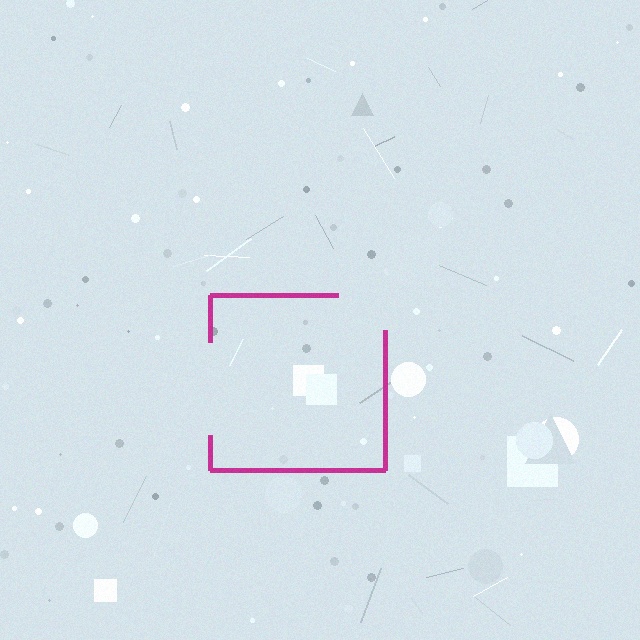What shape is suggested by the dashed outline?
The dashed outline suggests a square.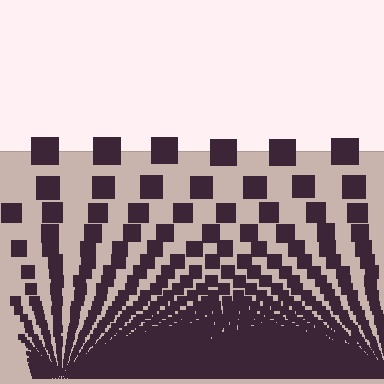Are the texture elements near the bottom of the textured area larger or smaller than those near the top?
Smaller. The gradient is inverted — elements near the bottom are smaller and denser.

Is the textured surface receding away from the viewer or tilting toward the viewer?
The surface appears to tilt toward the viewer. Texture elements get larger and sparser toward the top.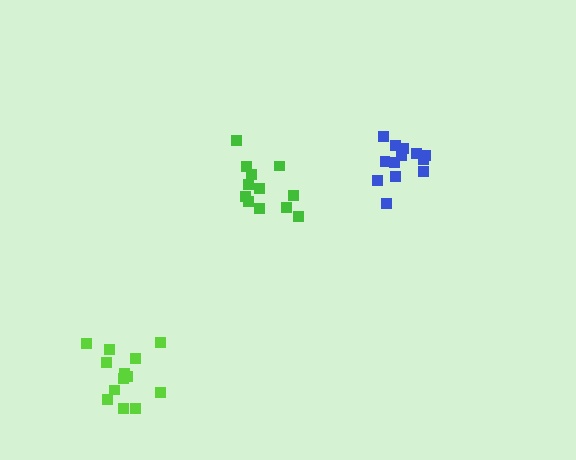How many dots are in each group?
Group 1: 13 dots, Group 2: 12 dots, Group 3: 13 dots (38 total).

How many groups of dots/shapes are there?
There are 3 groups.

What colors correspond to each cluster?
The clusters are colored: lime, green, blue.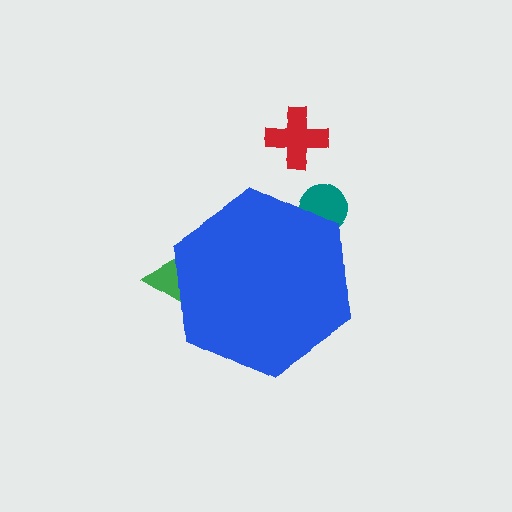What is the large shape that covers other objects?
A blue hexagon.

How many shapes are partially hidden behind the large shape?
2 shapes are partially hidden.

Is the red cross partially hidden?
No, the red cross is fully visible.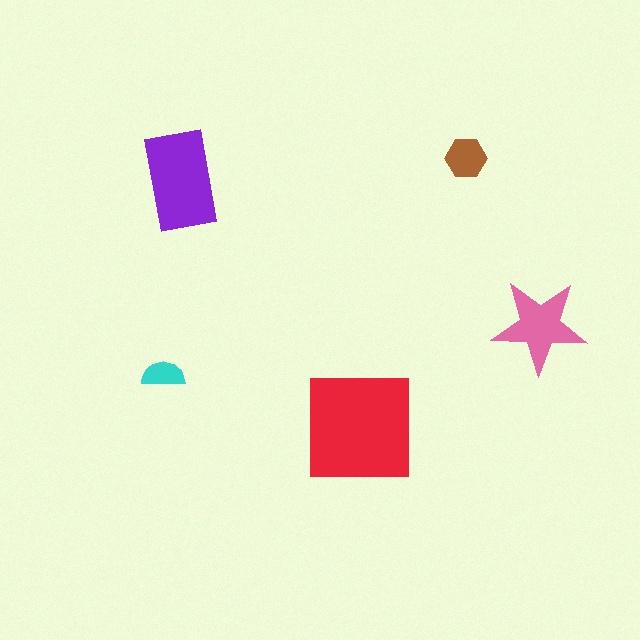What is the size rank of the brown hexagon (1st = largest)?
4th.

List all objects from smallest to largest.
The cyan semicircle, the brown hexagon, the pink star, the purple rectangle, the red square.